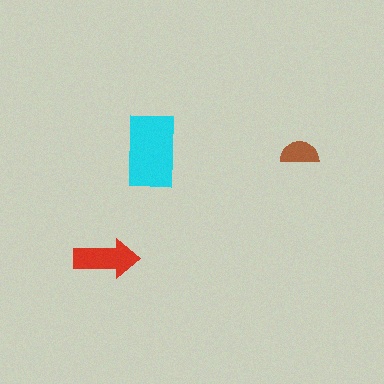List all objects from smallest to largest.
The brown semicircle, the red arrow, the cyan rectangle.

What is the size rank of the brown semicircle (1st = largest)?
3rd.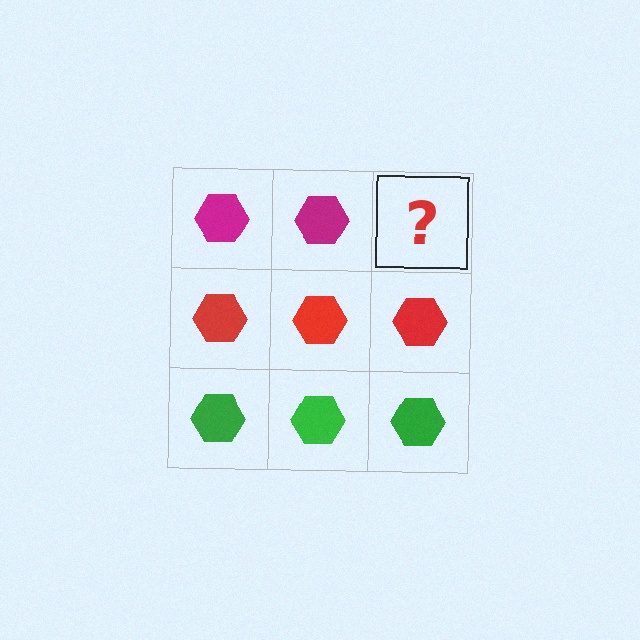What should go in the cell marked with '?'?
The missing cell should contain a magenta hexagon.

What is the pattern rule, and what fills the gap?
The rule is that each row has a consistent color. The gap should be filled with a magenta hexagon.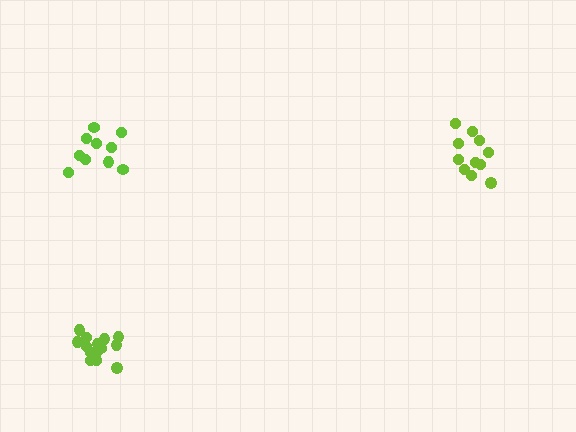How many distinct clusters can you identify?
There are 3 distinct clusters.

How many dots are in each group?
Group 1: 10 dots, Group 2: 14 dots, Group 3: 11 dots (35 total).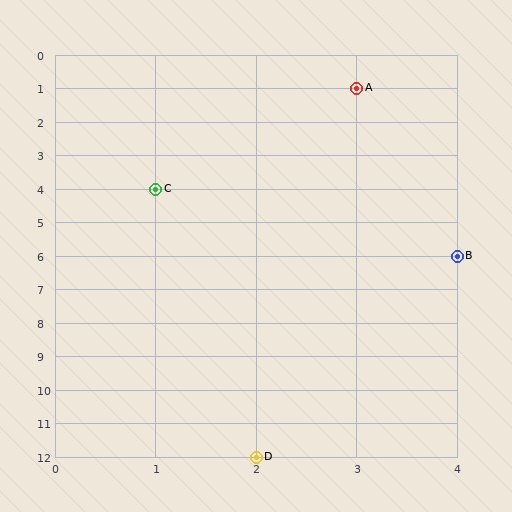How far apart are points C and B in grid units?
Points C and B are 3 columns and 2 rows apart (about 3.6 grid units diagonally).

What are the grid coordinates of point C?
Point C is at grid coordinates (1, 4).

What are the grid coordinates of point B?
Point B is at grid coordinates (4, 6).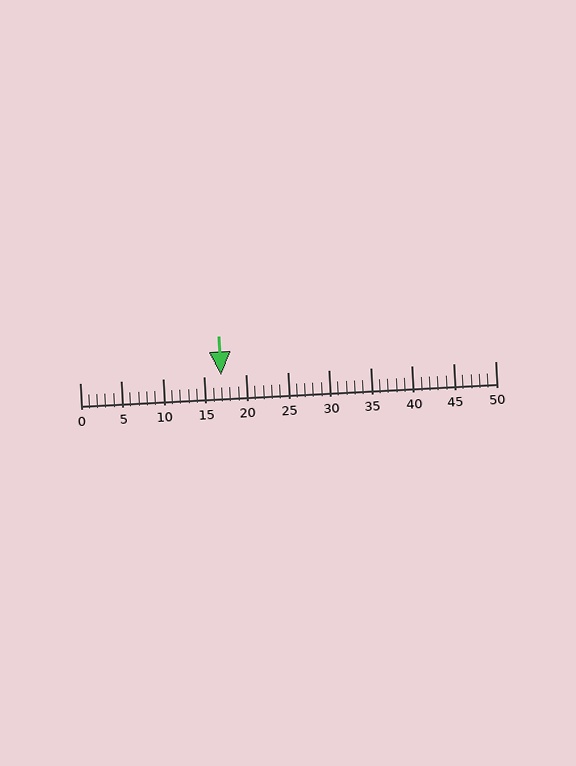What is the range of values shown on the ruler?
The ruler shows values from 0 to 50.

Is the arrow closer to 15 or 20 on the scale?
The arrow is closer to 15.